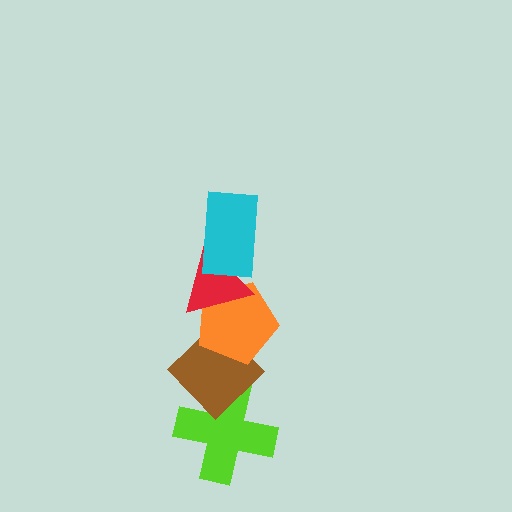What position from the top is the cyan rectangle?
The cyan rectangle is 1st from the top.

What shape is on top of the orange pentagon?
The red triangle is on top of the orange pentagon.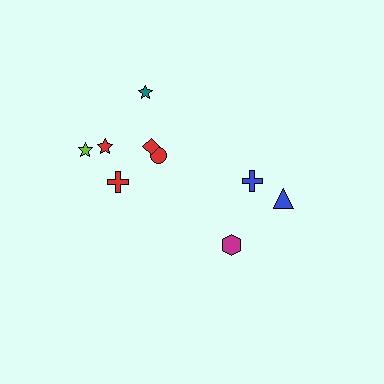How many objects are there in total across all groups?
There are 9 objects.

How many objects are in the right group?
There are 3 objects.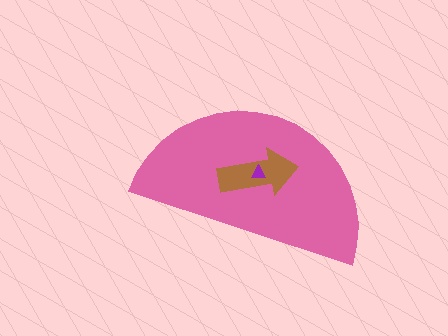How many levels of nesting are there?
3.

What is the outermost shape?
The pink semicircle.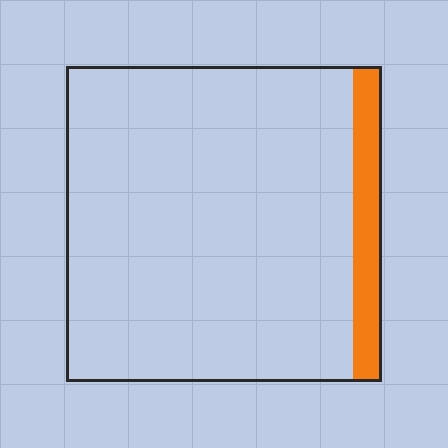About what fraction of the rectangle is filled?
About one tenth (1/10).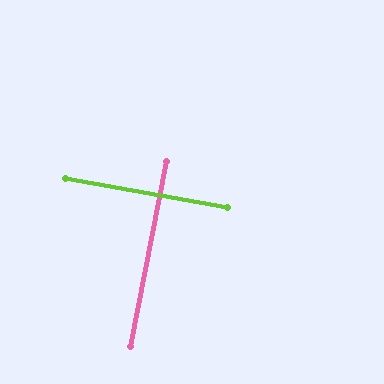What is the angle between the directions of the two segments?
Approximately 89 degrees.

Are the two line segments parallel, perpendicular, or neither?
Perpendicular — they meet at approximately 89°.